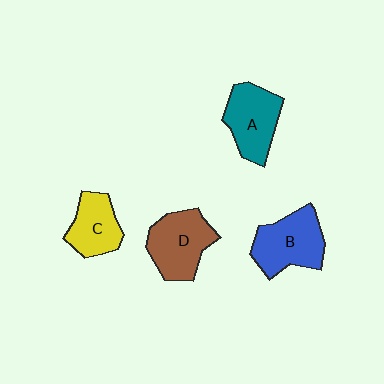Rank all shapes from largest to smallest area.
From largest to smallest: B (blue), D (brown), A (teal), C (yellow).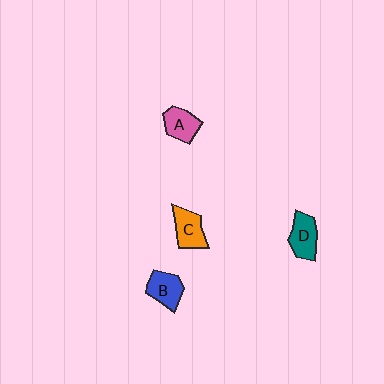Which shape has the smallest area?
Shape A (pink).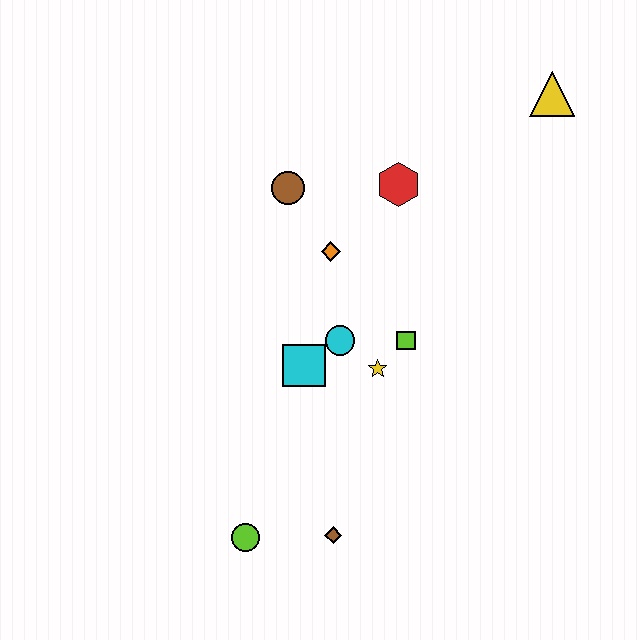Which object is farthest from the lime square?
The yellow triangle is farthest from the lime square.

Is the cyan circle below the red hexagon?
Yes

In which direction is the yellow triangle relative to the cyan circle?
The yellow triangle is above the cyan circle.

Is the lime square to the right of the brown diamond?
Yes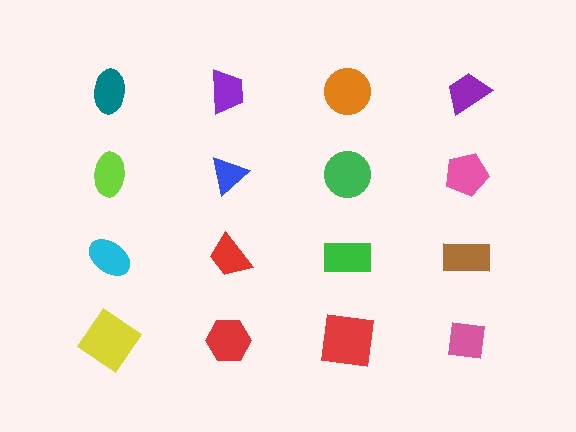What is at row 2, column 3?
A green circle.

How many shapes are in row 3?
4 shapes.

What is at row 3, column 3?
A green rectangle.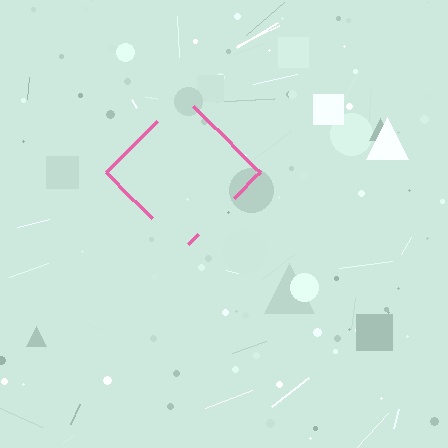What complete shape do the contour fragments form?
The contour fragments form a diamond.